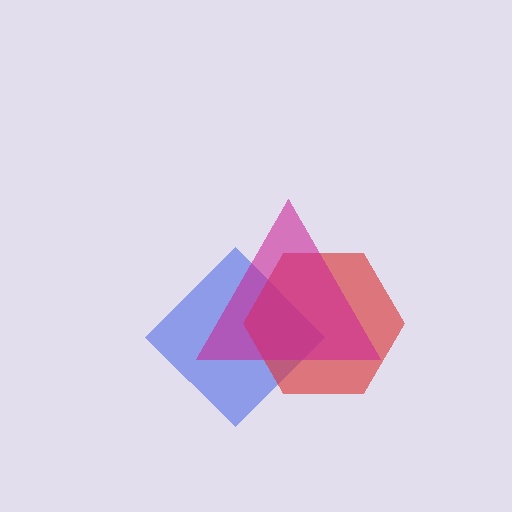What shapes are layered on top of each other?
The layered shapes are: a blue diamond, a red hexagon, a magenta triangle.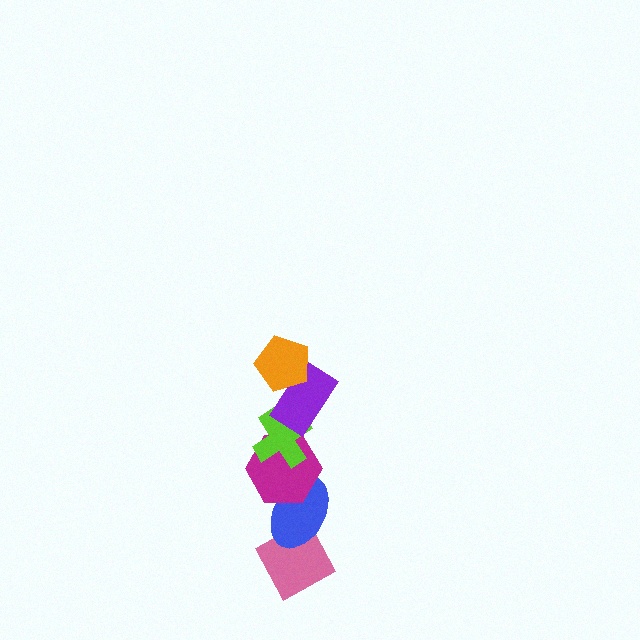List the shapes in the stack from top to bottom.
From top to bottom: the orange pentagon, the purple rectangle, the lime cross, the magenta hexagon, the blue ellipse, the pink diamond.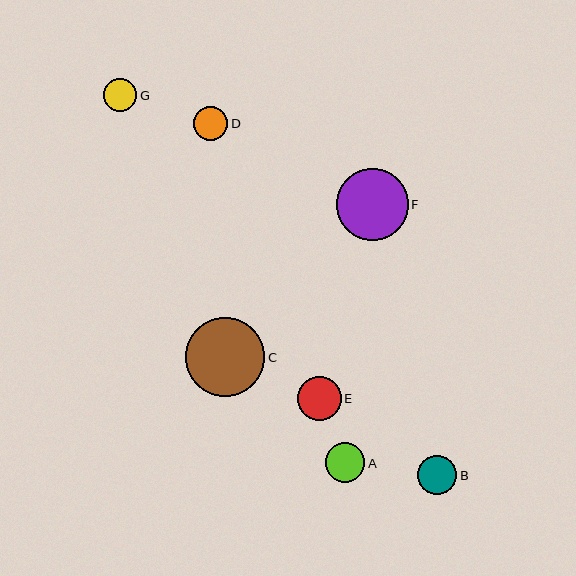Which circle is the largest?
Circle C is the largest with a size of approximately 79 pixels.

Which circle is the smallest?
Circle G is the smallest with a size of approximately 33 pixels.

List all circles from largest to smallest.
From largest to smallest: C, F, E, B, A, D, G.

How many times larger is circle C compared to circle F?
Circle C is approximately 1.1 times the size of circle F.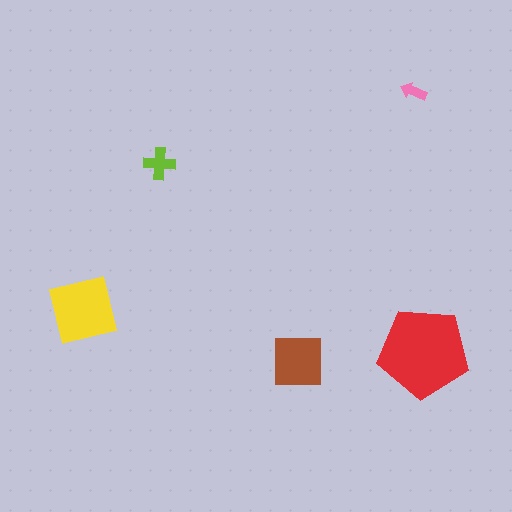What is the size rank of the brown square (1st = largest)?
3rd.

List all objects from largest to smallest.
The red pentagon, the yellow square, the brown square, the lime cross, the pink arrow.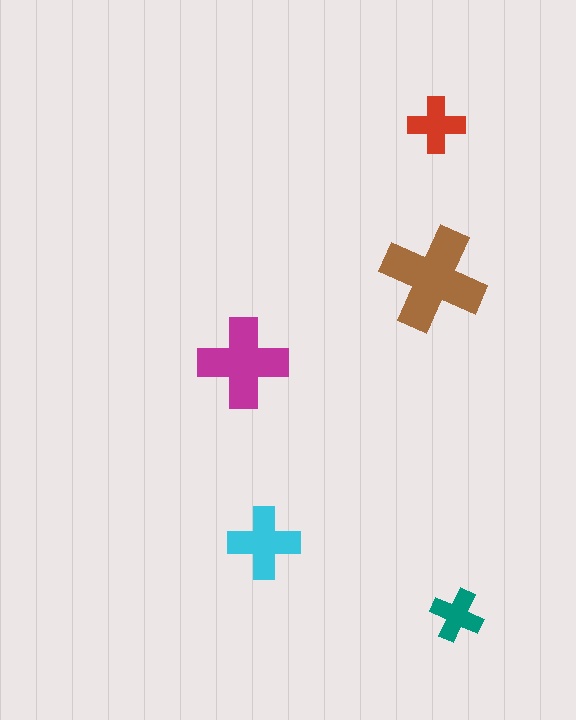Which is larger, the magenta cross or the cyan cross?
The magenta one.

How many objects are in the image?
There are 5 objects in the image.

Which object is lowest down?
The teal cross is bottommost.